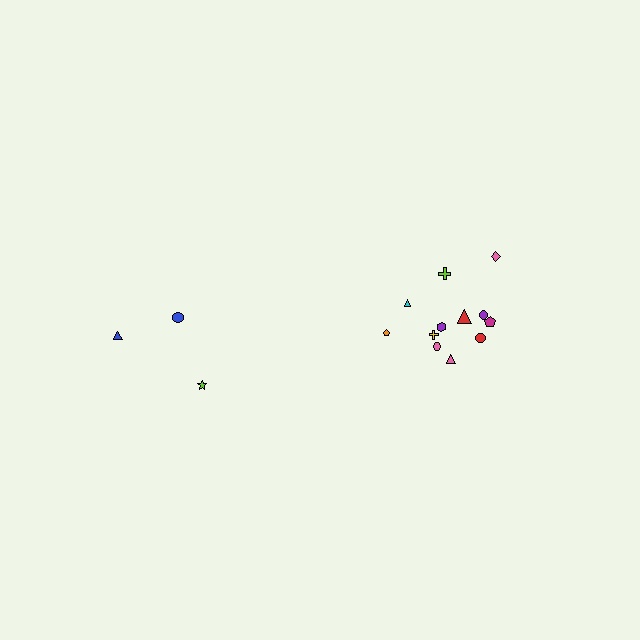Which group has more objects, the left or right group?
The right group.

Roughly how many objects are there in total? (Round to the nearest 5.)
Roughly 15 objects in total.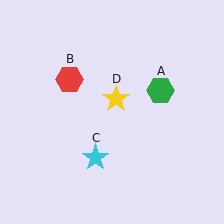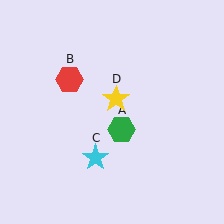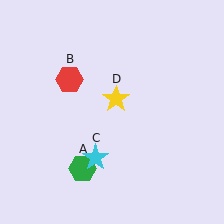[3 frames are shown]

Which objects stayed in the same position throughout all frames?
Red hexagon (object B) and cyan star (object C) and yellow star (object D) remained stationary.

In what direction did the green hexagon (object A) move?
The green hexagon (object A) moved down and to the left.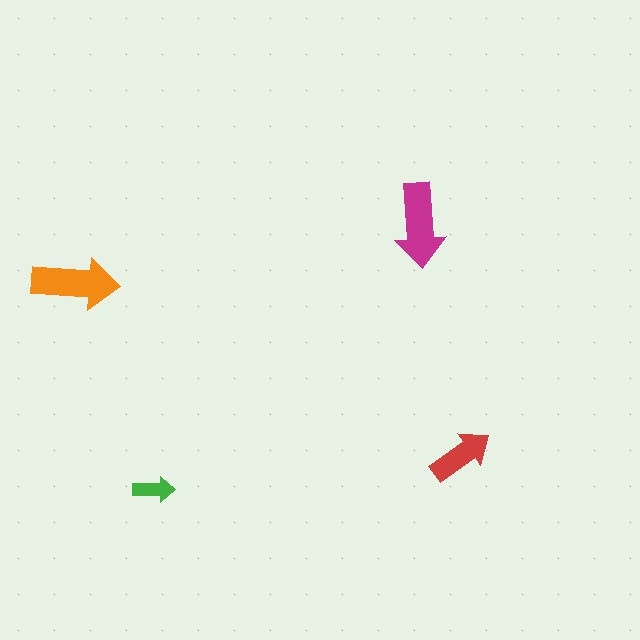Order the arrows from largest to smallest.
the orange one, the magenta one, the red one, the green one.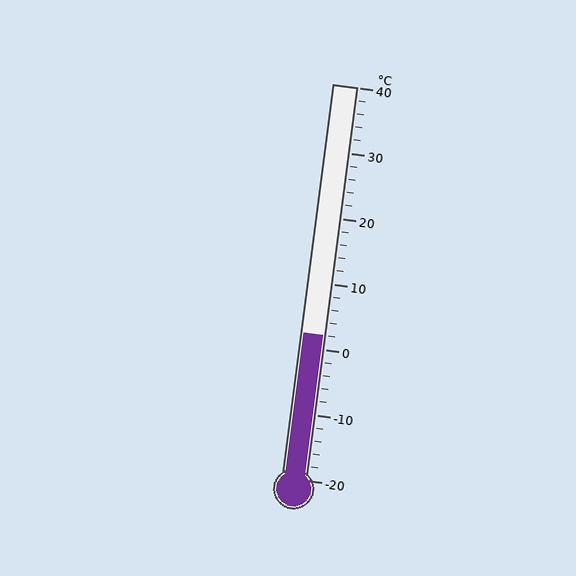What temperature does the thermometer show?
The thermometer shows approximately 2°C.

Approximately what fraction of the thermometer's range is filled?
The thermometer is filled to approximately 35% of its range.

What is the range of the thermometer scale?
The thermometer scale ranges from -20°C to 40°C.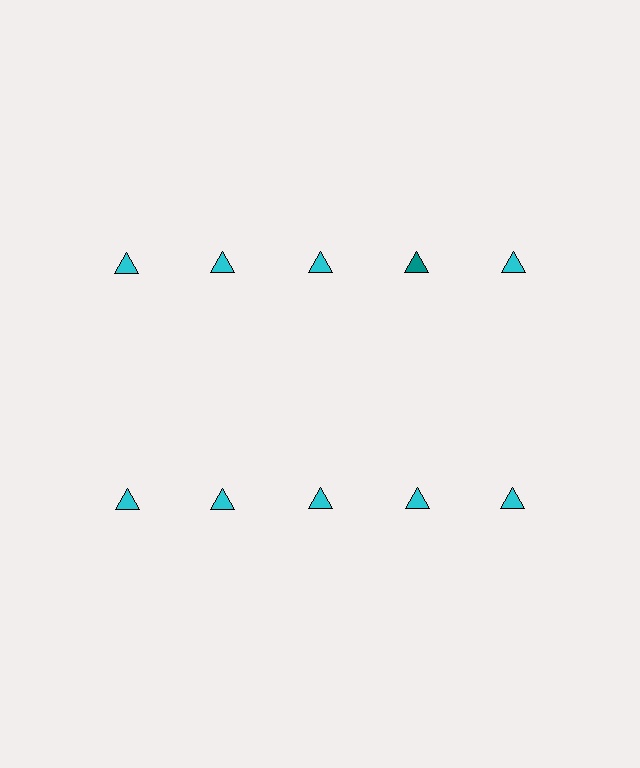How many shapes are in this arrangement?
There are 10 shapes arranged in a grid pattern.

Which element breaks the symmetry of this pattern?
The teal triangle in the top row, second from right column breaks the symmetry. All other shapes are cyan triangles.